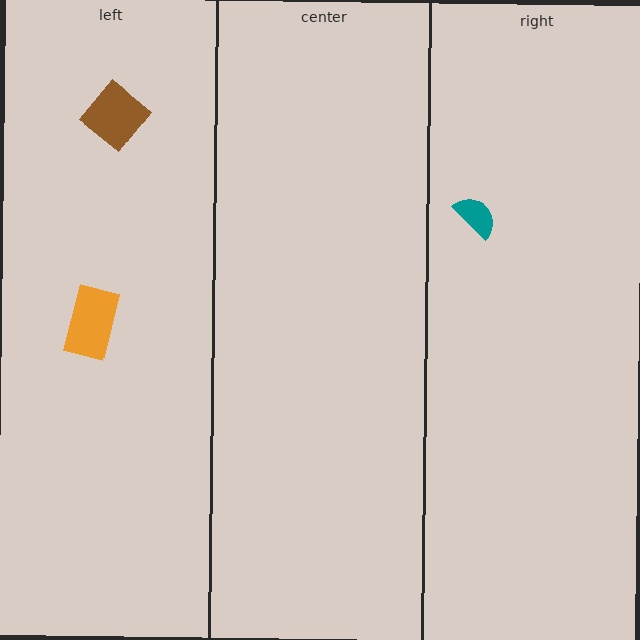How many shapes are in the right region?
1.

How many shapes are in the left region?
2.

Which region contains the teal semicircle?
The right region.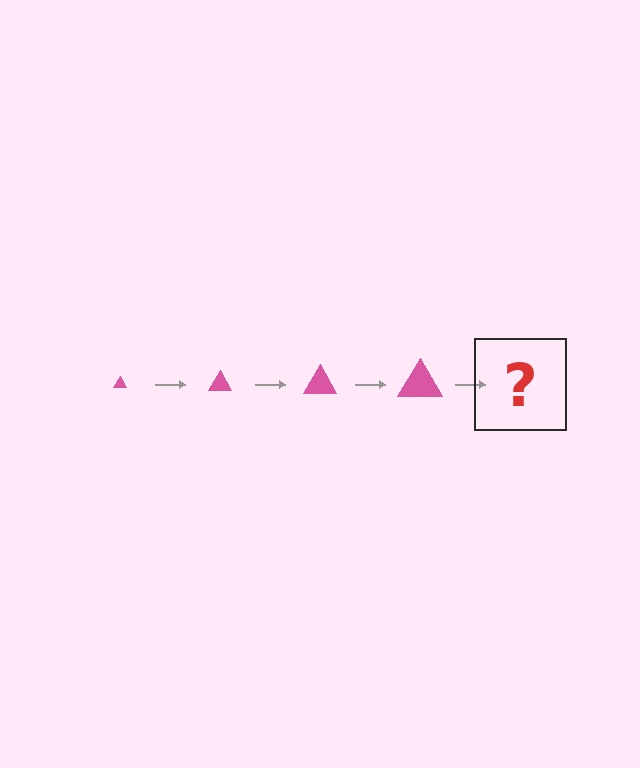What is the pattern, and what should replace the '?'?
The pattern is that the triangle gets progressively larger each step. The '?' should be a pink triangle, larger than the previous one.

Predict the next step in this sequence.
The next step is a pink triangle, larger than the previous one.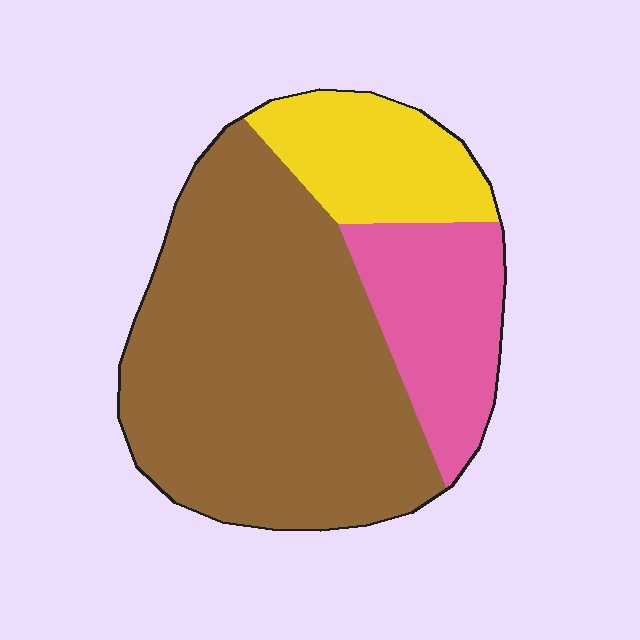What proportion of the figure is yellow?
Yellow covers roughly 15% of the figure.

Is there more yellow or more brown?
Brown.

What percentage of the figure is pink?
Pink takes up about one fifth (1/5) of the figure.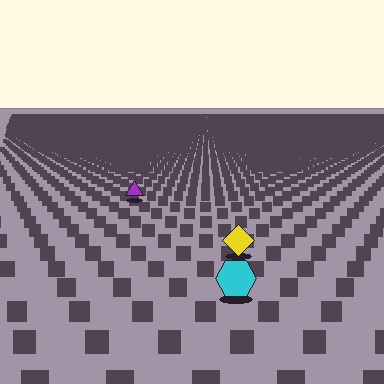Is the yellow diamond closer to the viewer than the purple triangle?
Yes. The yellow diamond is closer — you can tell from the texture gradient: the ground texture is coarser near it.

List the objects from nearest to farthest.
From nearest to farthest: the cyan hexagon, the yellow diamond, the purple triangle.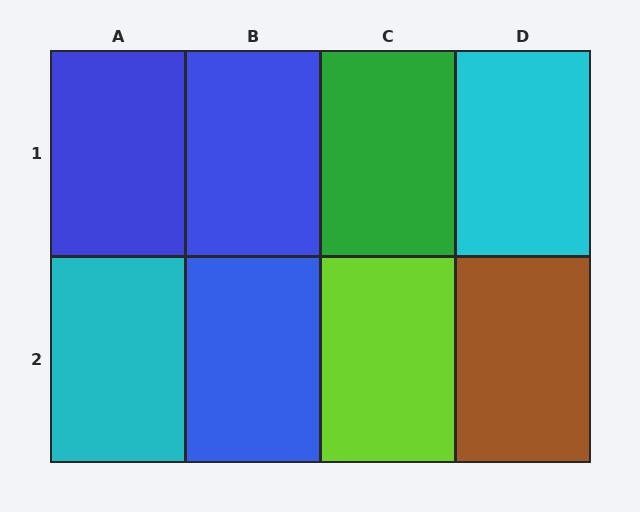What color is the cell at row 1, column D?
Cyan.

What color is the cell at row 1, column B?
Blue.